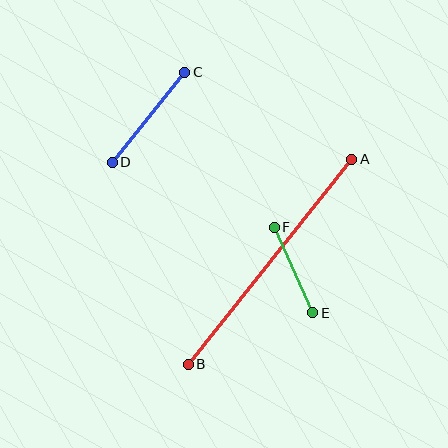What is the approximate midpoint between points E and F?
The midpoint is at approximately (294, 270) pixels.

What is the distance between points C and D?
The distance is approximately 116 pixels.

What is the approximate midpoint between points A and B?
The midpoint is at approximately (270, 262) pixels.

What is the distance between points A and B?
The distance is approximately 262 pixels.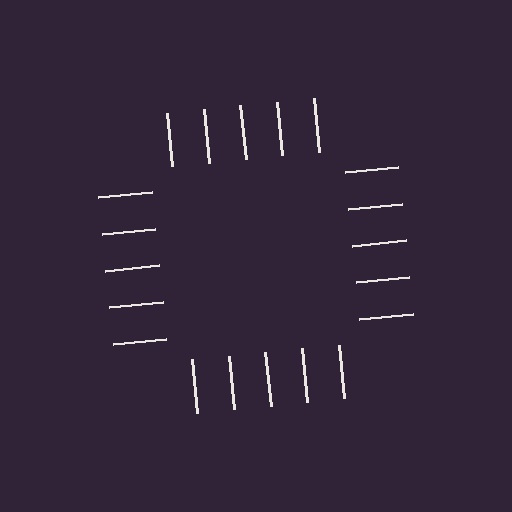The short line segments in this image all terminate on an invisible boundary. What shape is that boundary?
An illusory square — the line segments terminate on its edges but no continuous stroke is drawn.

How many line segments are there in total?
20 — 5 along each of the 4 edges.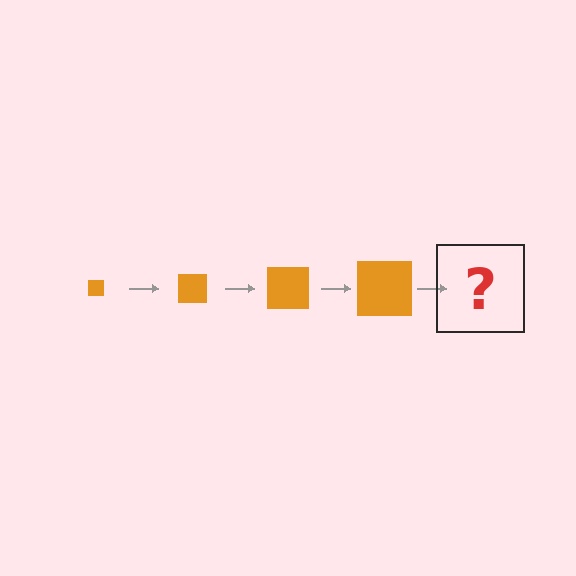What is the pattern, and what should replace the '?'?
The pattern is that the square gets progressively larger each step. The '?' should be an orange square, larger than the previous one.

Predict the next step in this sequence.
The next step is an orange square, larger than the previous one.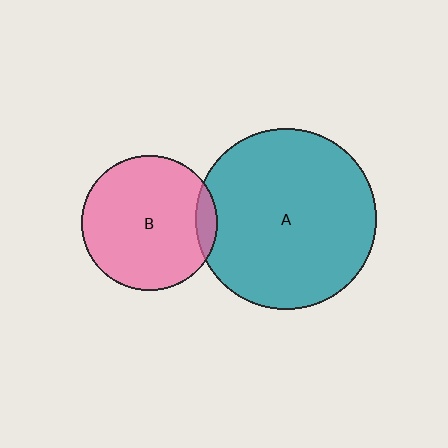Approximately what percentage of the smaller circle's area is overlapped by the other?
Approximately 10%.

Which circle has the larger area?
Circle A (teal).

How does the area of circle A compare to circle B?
Approximately 1.8 times.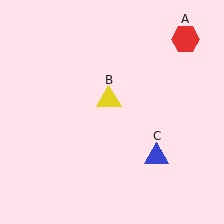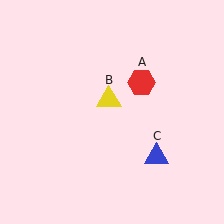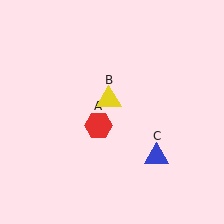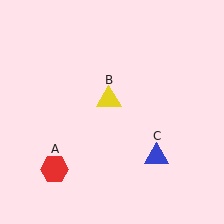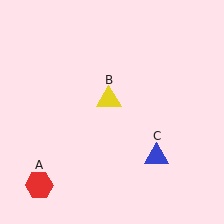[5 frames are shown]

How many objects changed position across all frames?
1 object changed position: red hexagon (object A).